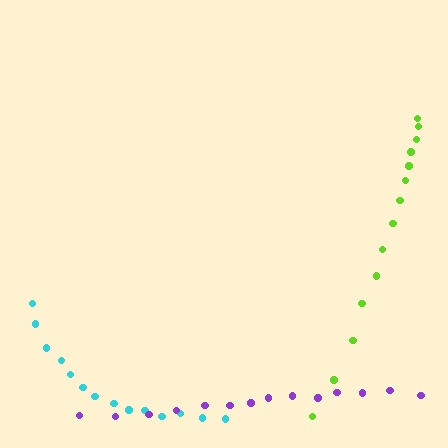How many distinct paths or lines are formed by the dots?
There are 3 distinct paths.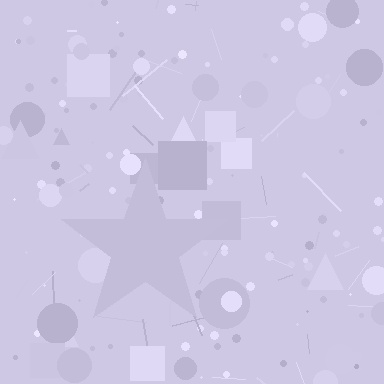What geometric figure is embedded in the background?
A star is embedded in the background.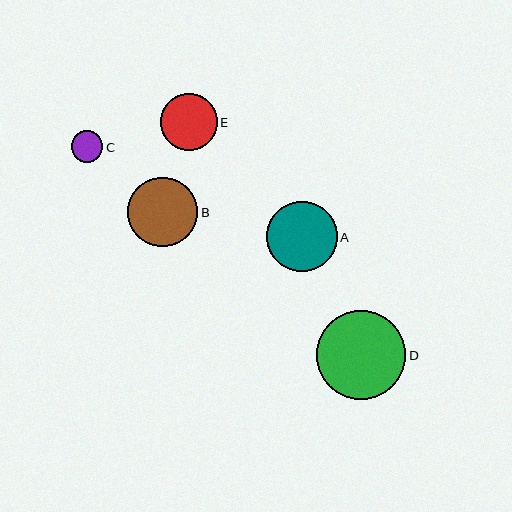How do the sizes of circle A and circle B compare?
Circle A and circle B are approximately the same size.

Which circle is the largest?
Circle D is the largest with a size of approximately 89 pixels.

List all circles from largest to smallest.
From largest to smallest: D, A, B, E, C.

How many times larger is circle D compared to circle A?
Circle D is approximately 1.3 times the size of circle A.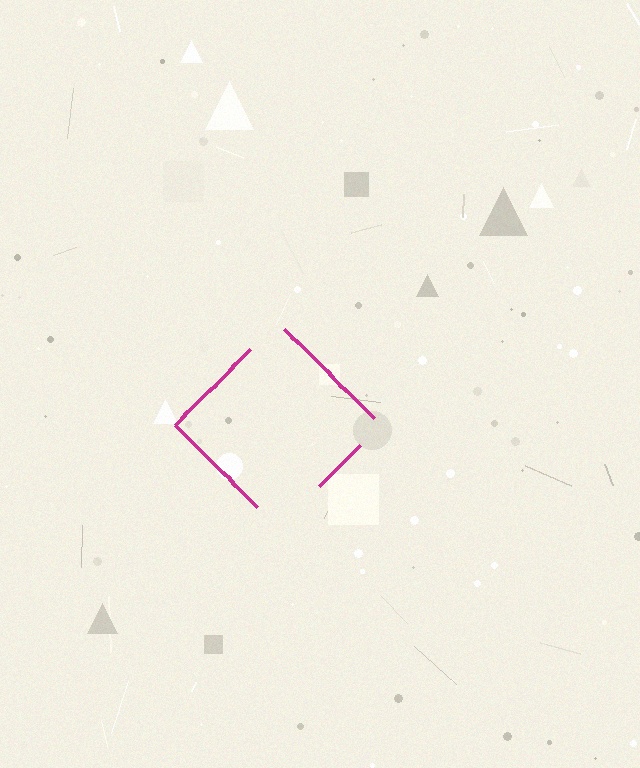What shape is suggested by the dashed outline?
The dashed outline suggests a diamond.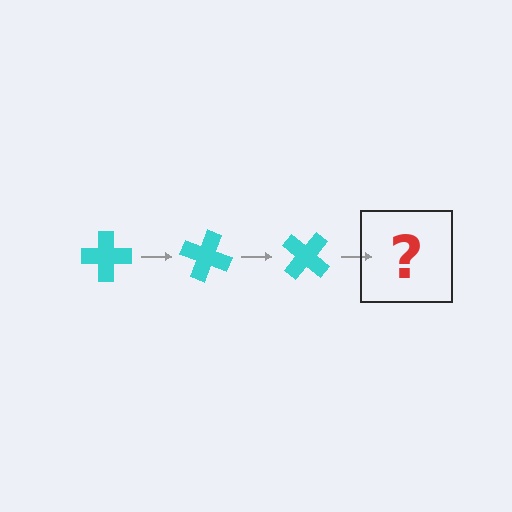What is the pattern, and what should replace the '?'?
The pattern is that the cross rotates 20 degrees each step. The '?' should be a cyan cross rotated 60 degrees.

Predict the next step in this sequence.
The next step is a cyan cross rotated 60 degrees.